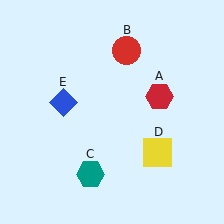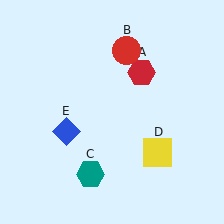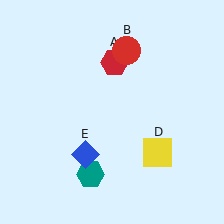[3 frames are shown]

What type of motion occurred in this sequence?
The red hexagon (object A), blue diamond (object E) rotated counterclockwise around the center of the scene.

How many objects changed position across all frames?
2 objects changed position: red hexagon (object A), blue diamond (object E).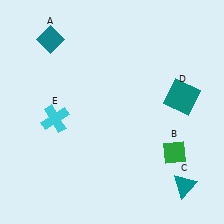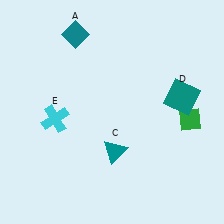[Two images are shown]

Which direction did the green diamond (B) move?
The green diamond (B) moved up.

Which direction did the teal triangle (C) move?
The teal triangle (C) moved left.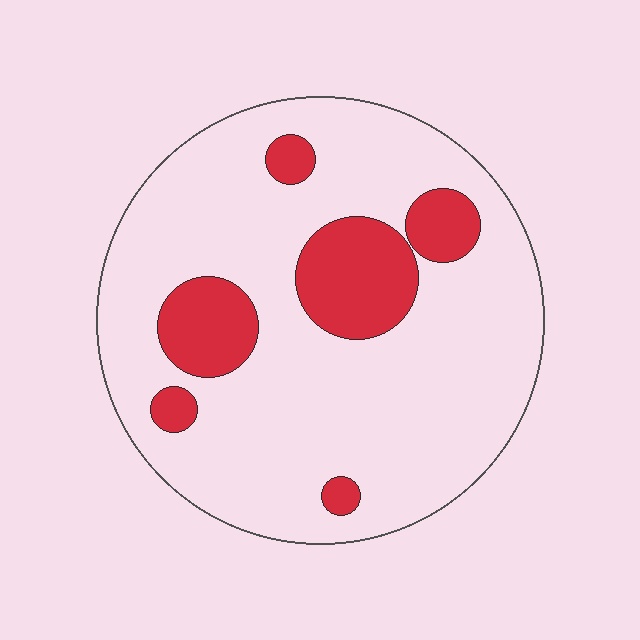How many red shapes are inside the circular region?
6.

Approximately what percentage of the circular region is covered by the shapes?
Approximately 20%.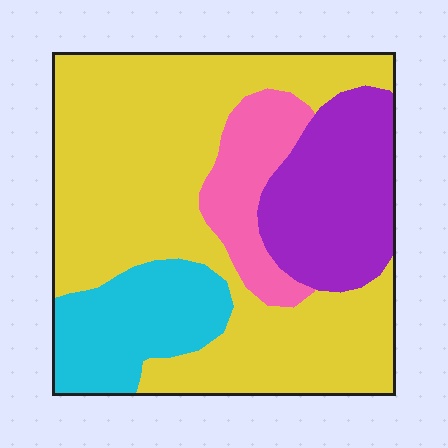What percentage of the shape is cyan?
Cyan covers roughly 15% of the shape.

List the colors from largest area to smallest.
From largest to smallest: yellow, purple, cyan, pink.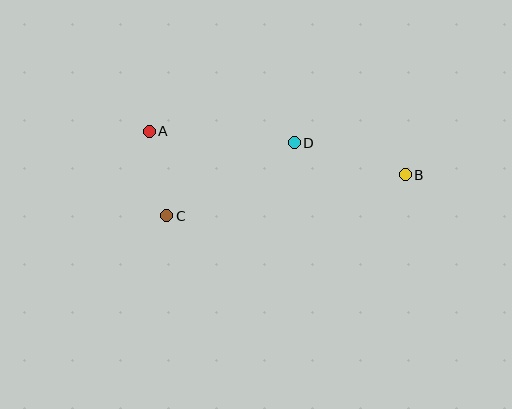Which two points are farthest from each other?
Points A and B are farthest from each other.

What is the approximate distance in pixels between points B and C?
The distance between B and C is approximately 242 pixels.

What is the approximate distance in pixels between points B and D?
The distance between B and D is approximately 115 pixels.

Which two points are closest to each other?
Points A and C are closest to each other.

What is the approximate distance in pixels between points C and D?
The distance between C and D is approximately 147 pixels.